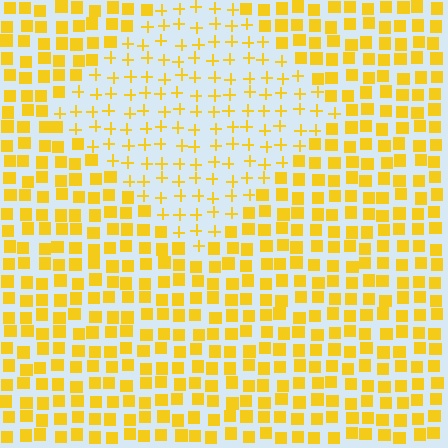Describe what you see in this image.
The image is filled with small yellow elements arranged in a uniform grid. A diamond-shaped region contains plus signs, while the surrounding area contains squares. The boundary is defined purely by the change in element shape.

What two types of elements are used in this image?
The image uses plus signs inside the diamond region and squares outside it.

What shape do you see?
I see a diamond.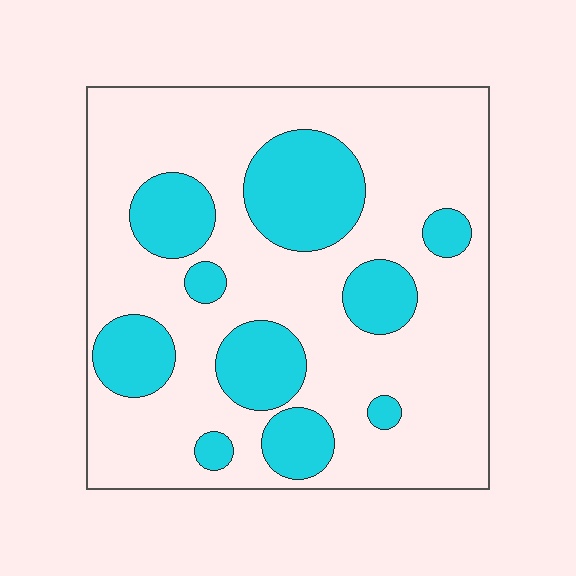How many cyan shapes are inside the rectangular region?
10.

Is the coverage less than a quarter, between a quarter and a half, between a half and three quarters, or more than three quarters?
Between a quarter and a half.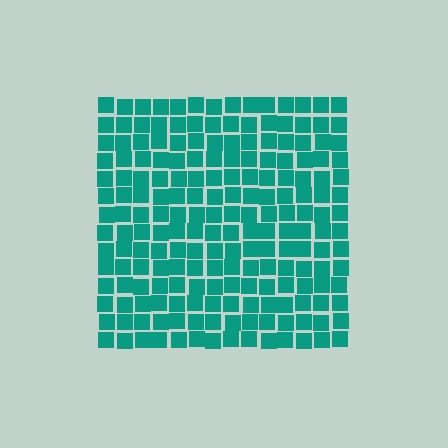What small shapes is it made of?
It is made of small squares.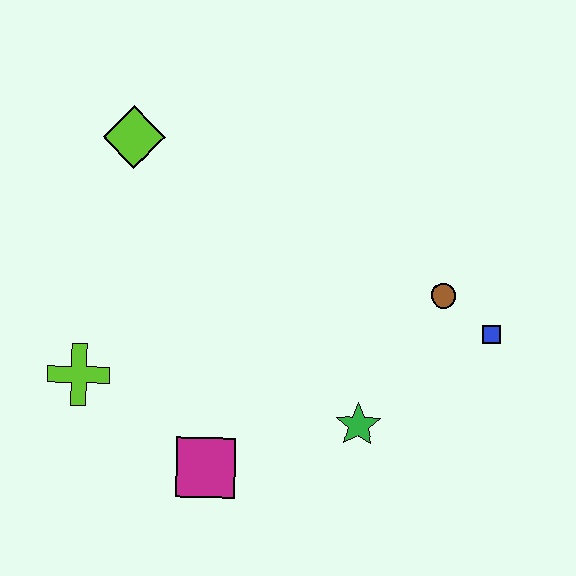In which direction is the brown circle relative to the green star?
The brown circle is above the green star.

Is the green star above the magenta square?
Yes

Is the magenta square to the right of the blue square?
No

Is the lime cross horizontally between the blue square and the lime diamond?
No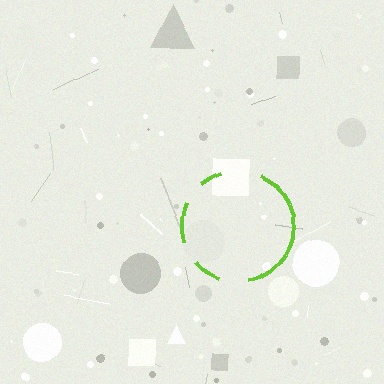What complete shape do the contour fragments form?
The contour fragments form a circle.